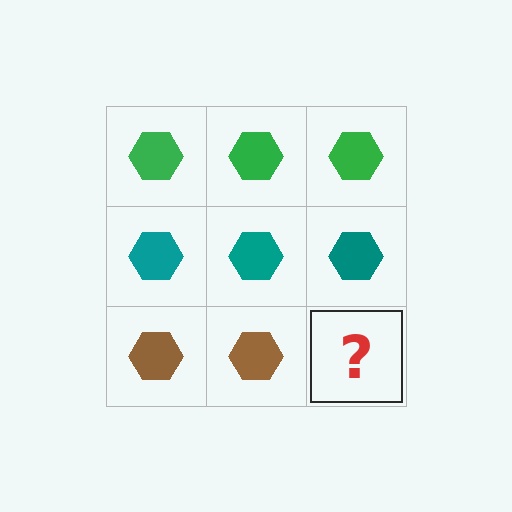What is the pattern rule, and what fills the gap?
The rule is that each row has a consistent color. The gap should be filled with a brown hexagon.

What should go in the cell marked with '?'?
The missing cell should contain a brown hexagon.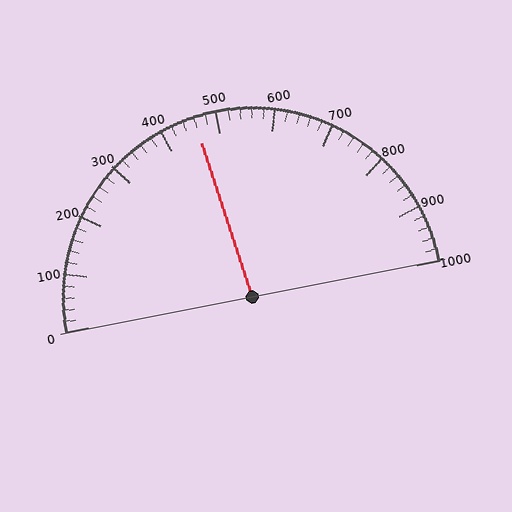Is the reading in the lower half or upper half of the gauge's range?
The reading is in the lower half of the range (0 to 1000).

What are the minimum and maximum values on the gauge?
The gauge ranges from 0 to 1000.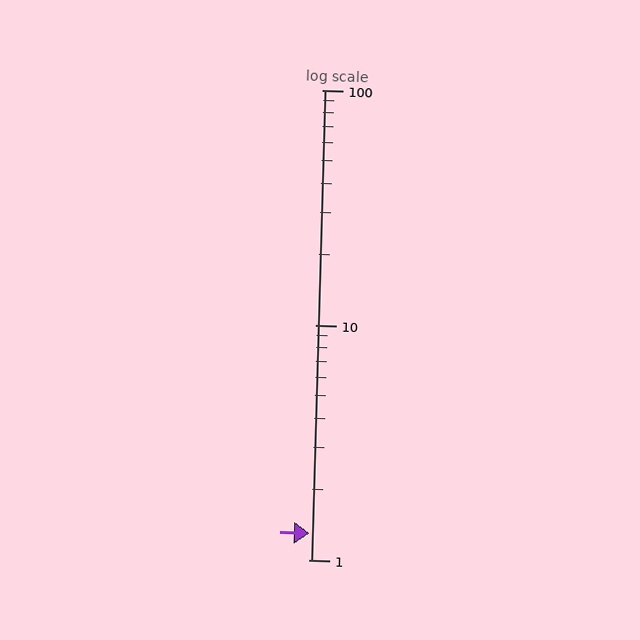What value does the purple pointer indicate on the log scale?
The pointer indicates approximately 1.3.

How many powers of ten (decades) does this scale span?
The scale spans 2 decades, from 1 to 100.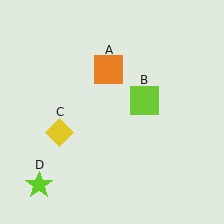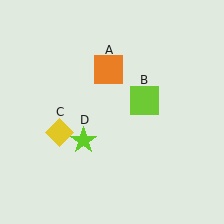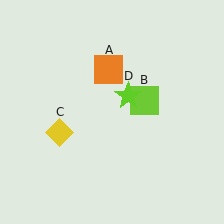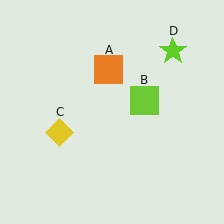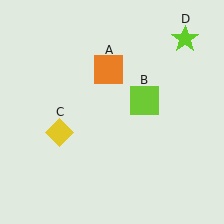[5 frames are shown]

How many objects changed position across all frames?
1 object changed position: lime star (object D).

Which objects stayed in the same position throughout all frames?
Orange square (object A) and lime square (object B) and yellow diamond (object C) remained stationary.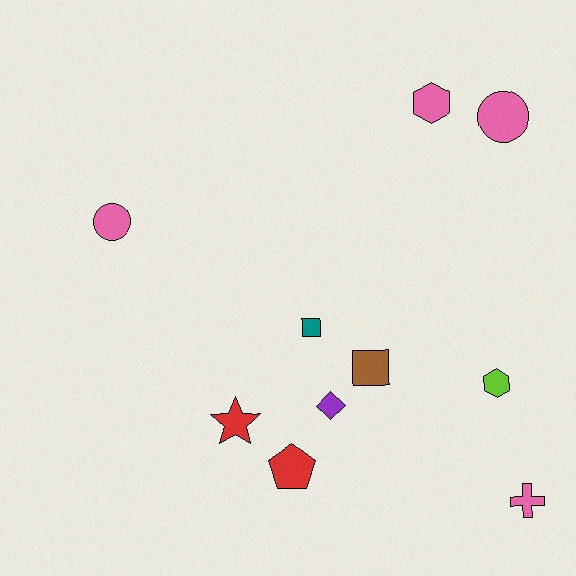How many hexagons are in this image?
There are 2 hexagons.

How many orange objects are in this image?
There are no orange objects.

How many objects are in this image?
There are 10 objects.